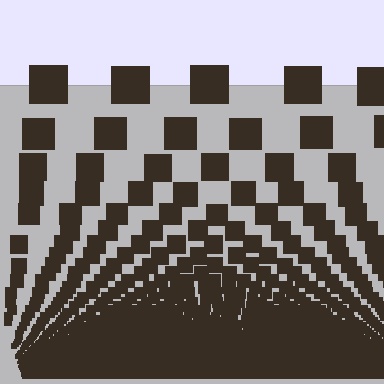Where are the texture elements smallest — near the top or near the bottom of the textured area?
Near the bottom.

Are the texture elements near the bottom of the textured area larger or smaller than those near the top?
Smaller. The gradient is inverted — elements near the bottom are smaller and denser.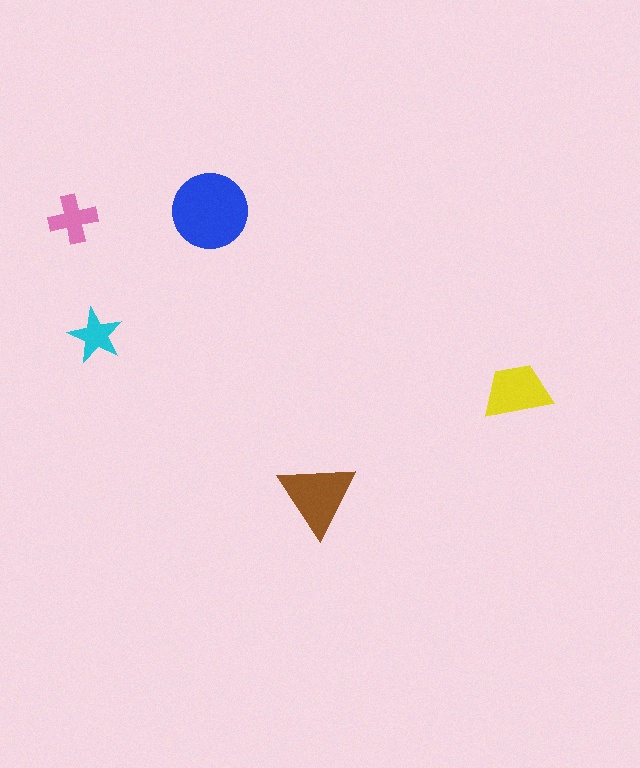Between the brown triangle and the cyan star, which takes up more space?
The brown triangle.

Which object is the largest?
The blue circle.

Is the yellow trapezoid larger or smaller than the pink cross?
Larger.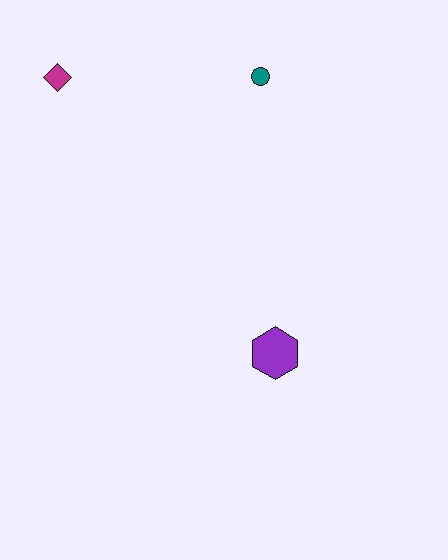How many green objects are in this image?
There are no green objects.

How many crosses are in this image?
There are no crosses.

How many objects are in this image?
There are 3 objects.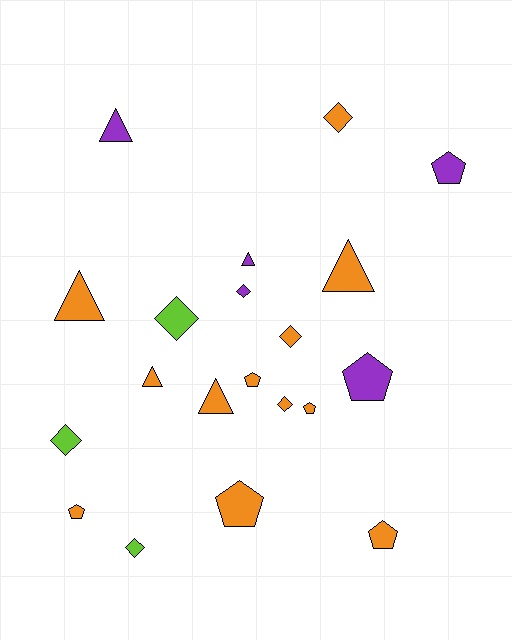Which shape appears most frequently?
Diamond, with 7 objects.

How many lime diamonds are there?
There are 3 lime diamonds.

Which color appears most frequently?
Orange, with 12 objects.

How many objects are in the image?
There are 20 objects.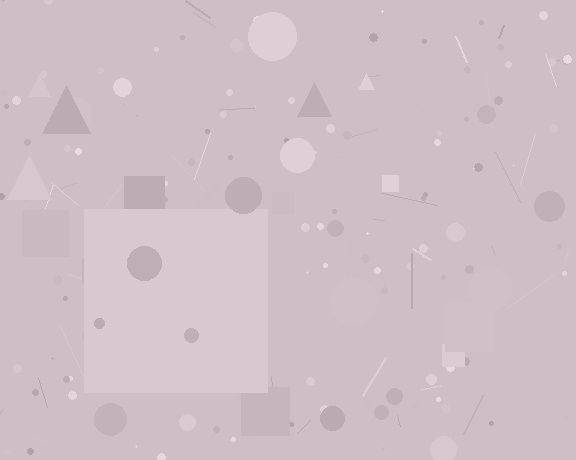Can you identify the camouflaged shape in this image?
The camouflaged shape is a square.